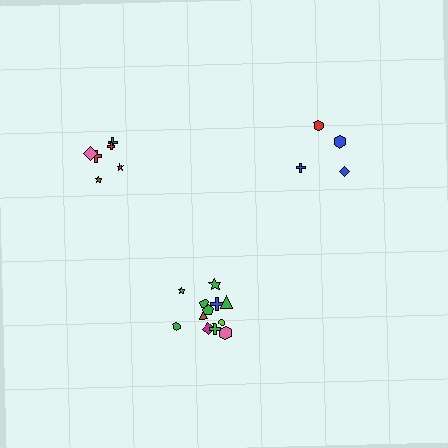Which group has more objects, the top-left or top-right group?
The top-left group.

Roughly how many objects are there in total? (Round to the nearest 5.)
Roughly 20 objects in total.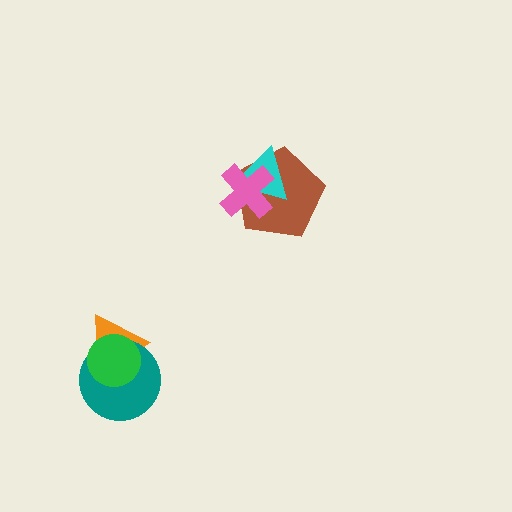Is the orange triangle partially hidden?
Yes, it is partially covered by another shape.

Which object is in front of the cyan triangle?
The pink cross is in front of the cyan triangle.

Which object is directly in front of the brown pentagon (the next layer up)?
The cyan triangle is directly in front of the brown pentagon.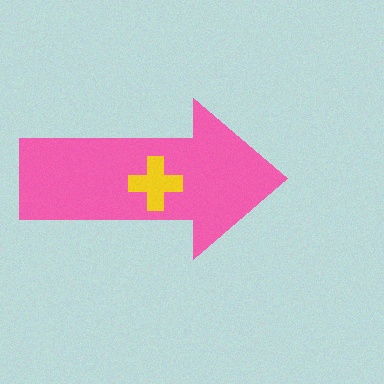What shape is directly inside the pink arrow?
The yellow cross.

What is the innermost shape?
The yellow cross.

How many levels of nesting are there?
2.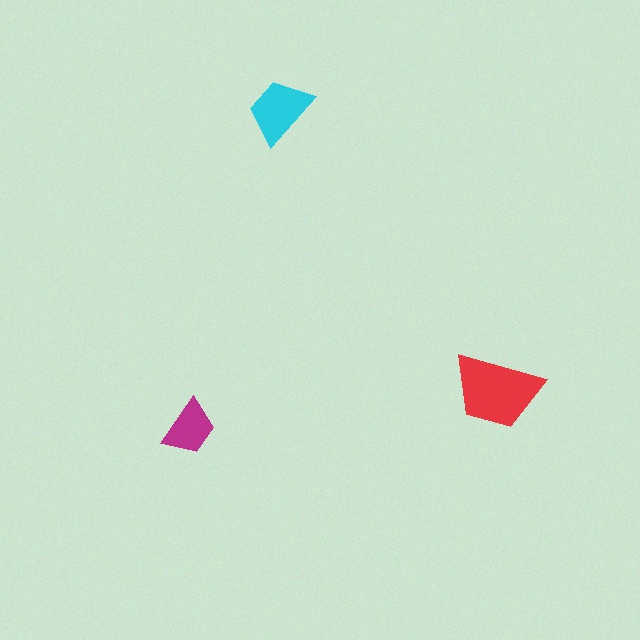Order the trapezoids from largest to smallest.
the red one, the cyan one, the magenta one.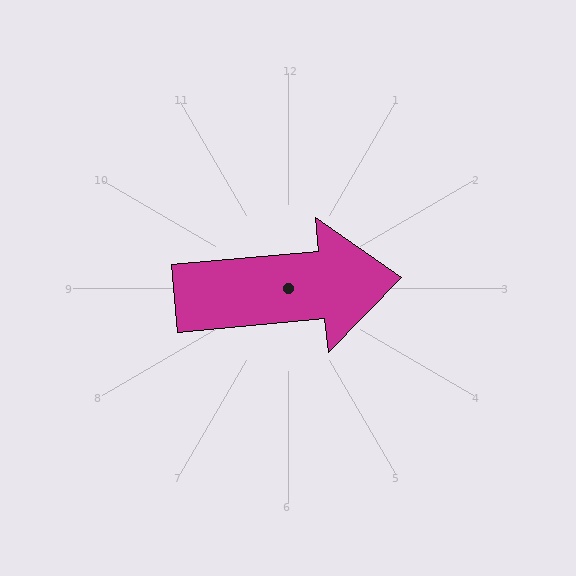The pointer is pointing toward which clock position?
Roughly 3 o'clock.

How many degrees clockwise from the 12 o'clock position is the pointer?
Approximately 85 degrees.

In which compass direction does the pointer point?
East.